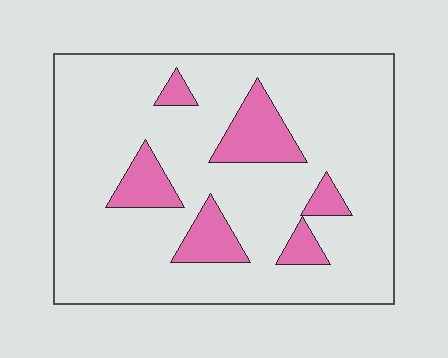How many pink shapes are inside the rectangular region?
6.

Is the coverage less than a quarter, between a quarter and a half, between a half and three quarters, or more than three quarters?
Less than a quarter.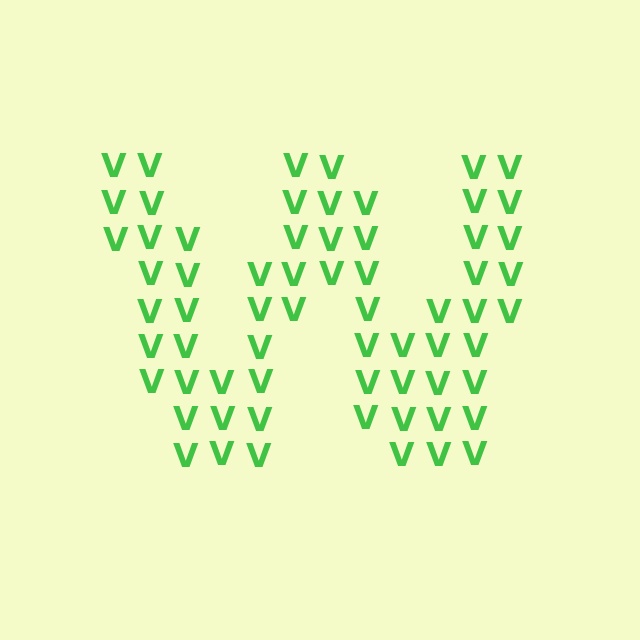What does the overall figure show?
The overall figure shows the letter W.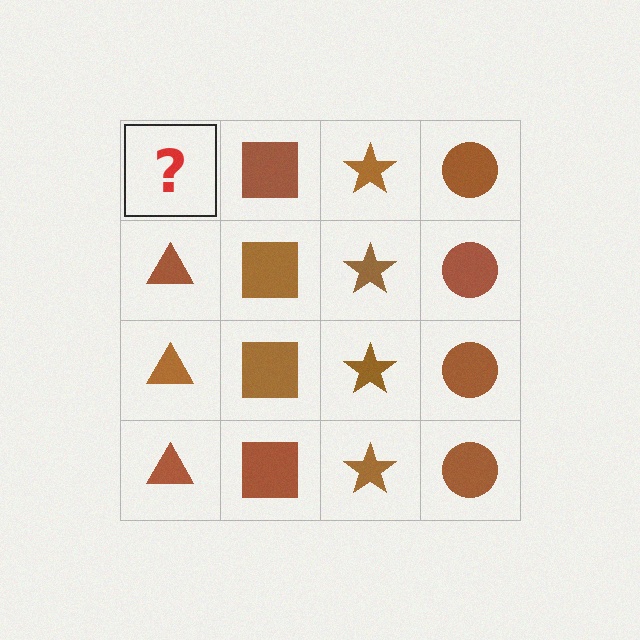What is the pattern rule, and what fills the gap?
The rule is that each column has a consistent shape. The gap should be filled with a brown triangle.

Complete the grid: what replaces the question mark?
The question mark should be replaced with a brown triangle.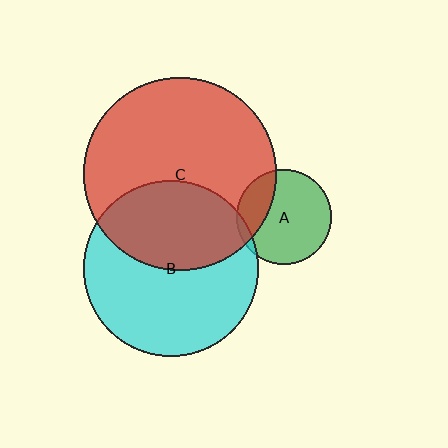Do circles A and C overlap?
Yes.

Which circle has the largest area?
Circle C (red).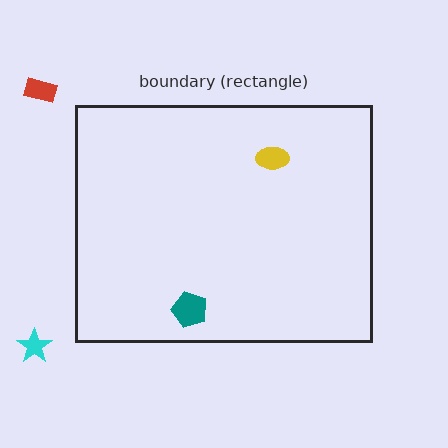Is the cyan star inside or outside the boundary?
Outside.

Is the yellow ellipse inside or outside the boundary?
Inside.